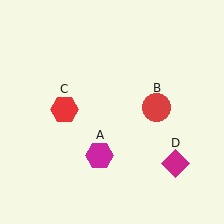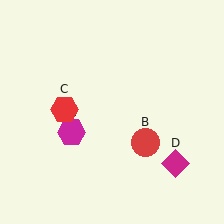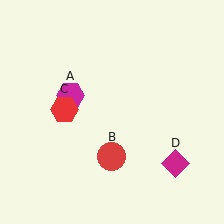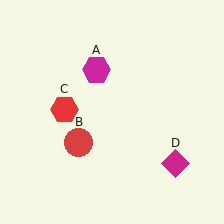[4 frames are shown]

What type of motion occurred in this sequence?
The magenta hexagon (object A), red circle (object B) rotated clockwise around the center of the scene.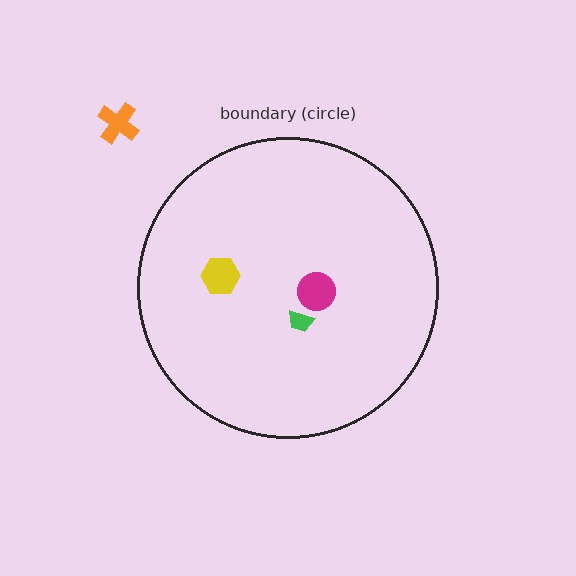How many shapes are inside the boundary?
3 inside, 1 outside.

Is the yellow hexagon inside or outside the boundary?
Inside.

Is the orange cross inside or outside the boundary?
Outside.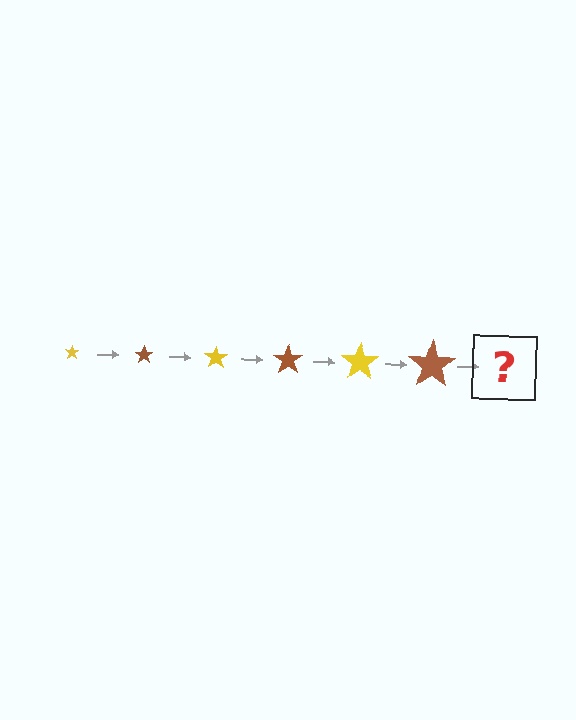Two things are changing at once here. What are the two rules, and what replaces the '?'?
The two rules are that the star grows larger each step and the color cycles through yellow and brown. The '?' should be a yellow star, larger than the previous one.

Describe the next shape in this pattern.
It should be a yellow star, larger than the previous one.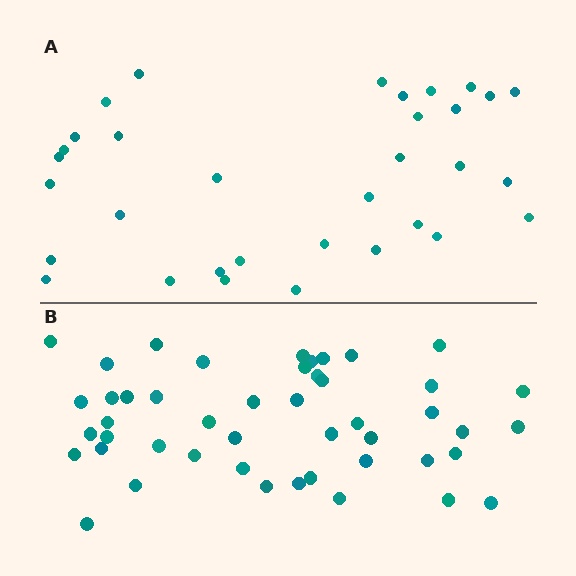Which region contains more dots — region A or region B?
Region B (the bottom region) has more dots.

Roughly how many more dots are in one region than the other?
Region B has approximately 15 more dots than region A.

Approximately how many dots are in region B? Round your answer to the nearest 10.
About 50 dots. (The exact count is 47, which rounds to 50.)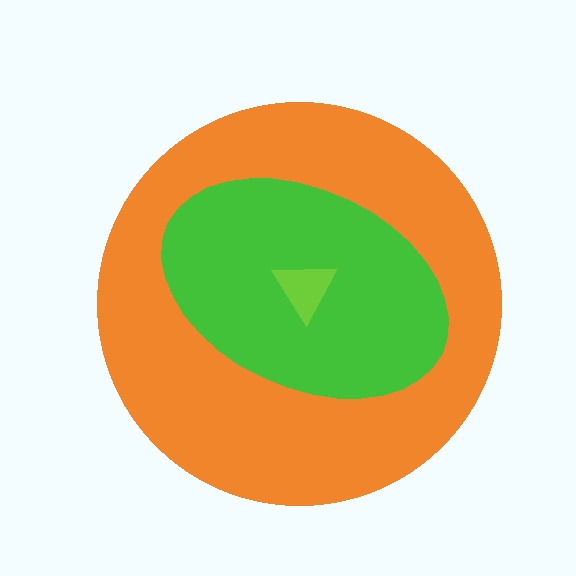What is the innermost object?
The lime triangle.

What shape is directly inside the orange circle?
The green ellipse.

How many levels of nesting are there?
3.